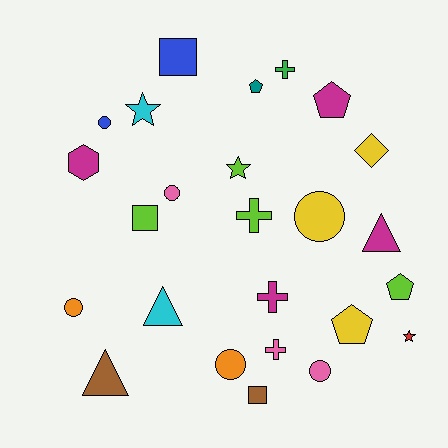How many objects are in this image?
There are 25 objects.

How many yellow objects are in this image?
There are 3 yellow objects.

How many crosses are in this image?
There are 4 crosses.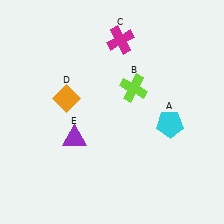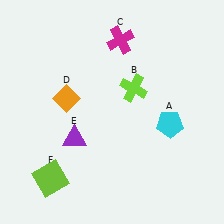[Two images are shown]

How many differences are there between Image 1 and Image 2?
There is 1 difference between the two images.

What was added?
A lime square (F) was added in Image 2.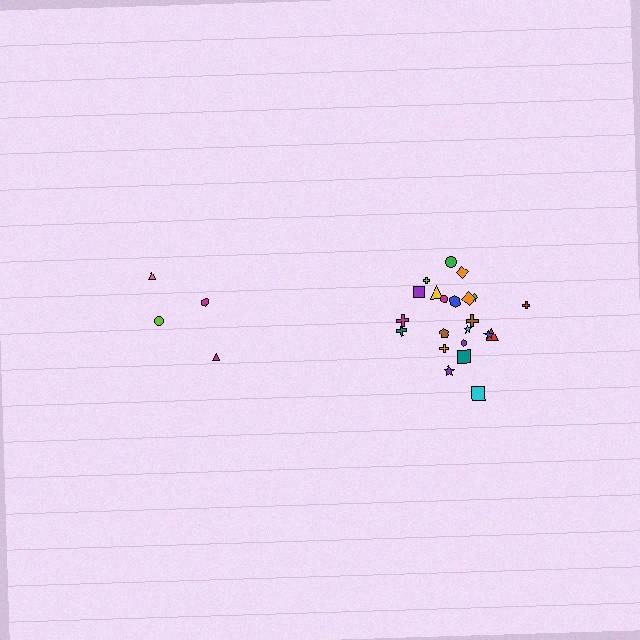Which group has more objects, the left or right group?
The right group.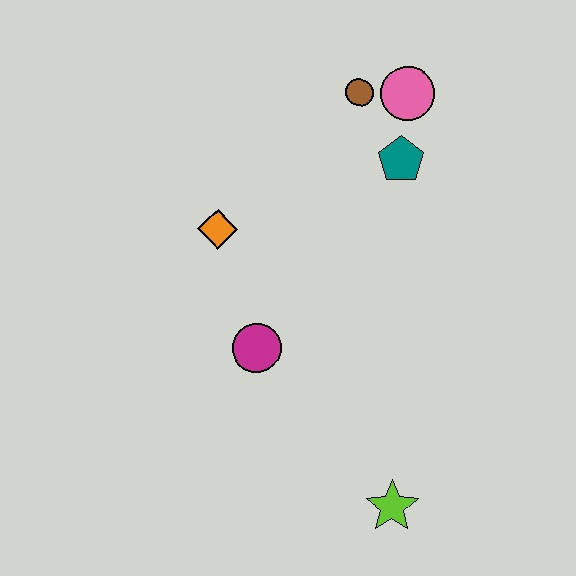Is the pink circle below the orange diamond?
No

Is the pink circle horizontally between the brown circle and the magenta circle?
No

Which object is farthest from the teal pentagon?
The lime star is farthest from the teal pentagon.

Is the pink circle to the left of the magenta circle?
No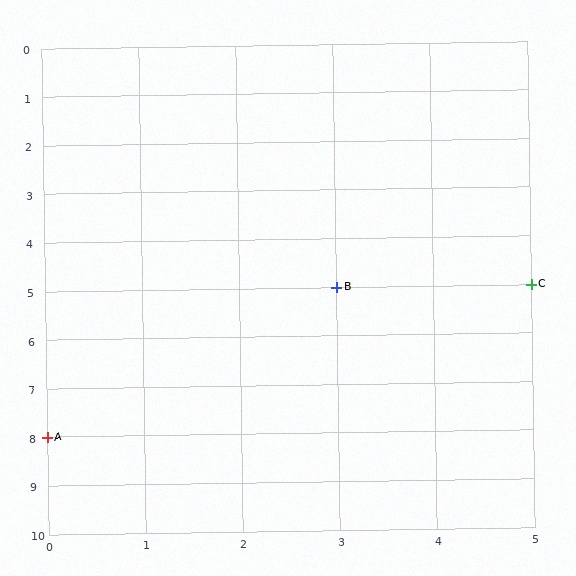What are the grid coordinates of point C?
Point C is at grid coordinates (5, 5).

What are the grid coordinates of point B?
Point B is at grid coordinates (3, 5).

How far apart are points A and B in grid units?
Points A and B are 3 columns and 3 rows apart (about 4.2 grid units diagonally).